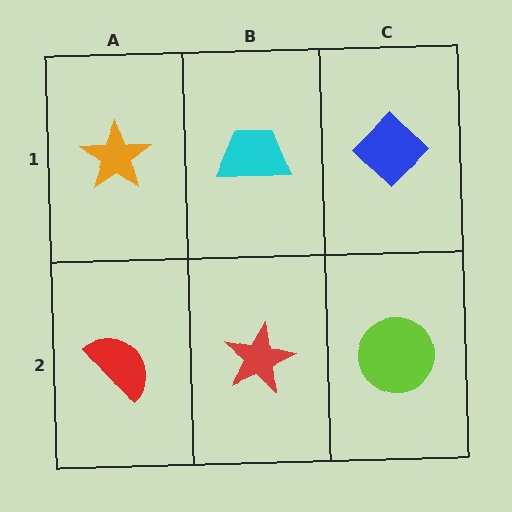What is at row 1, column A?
An orange star.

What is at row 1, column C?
A blue diamond.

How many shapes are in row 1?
3 shapes.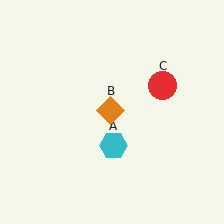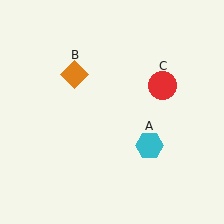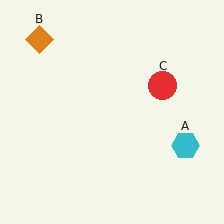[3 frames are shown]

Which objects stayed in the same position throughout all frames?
Red circle (object C) remained stationary.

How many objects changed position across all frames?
2 objects changed position: cyan hexagon (object A), orange diamond (object B).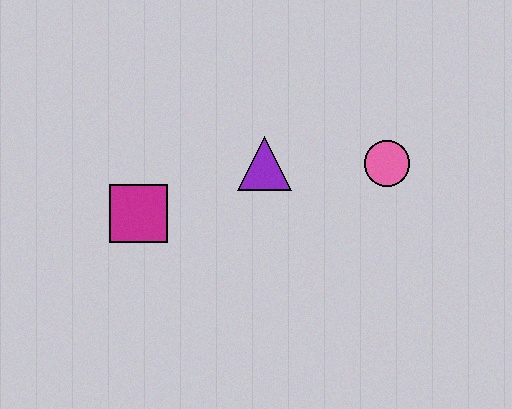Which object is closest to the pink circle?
The purple triangle is closest to the pink circle.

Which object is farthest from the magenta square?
The pink circle is farthest from the magenta square.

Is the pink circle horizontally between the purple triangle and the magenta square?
No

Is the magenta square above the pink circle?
No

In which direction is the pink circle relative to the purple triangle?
The pink circle is to the right of the purple triangle.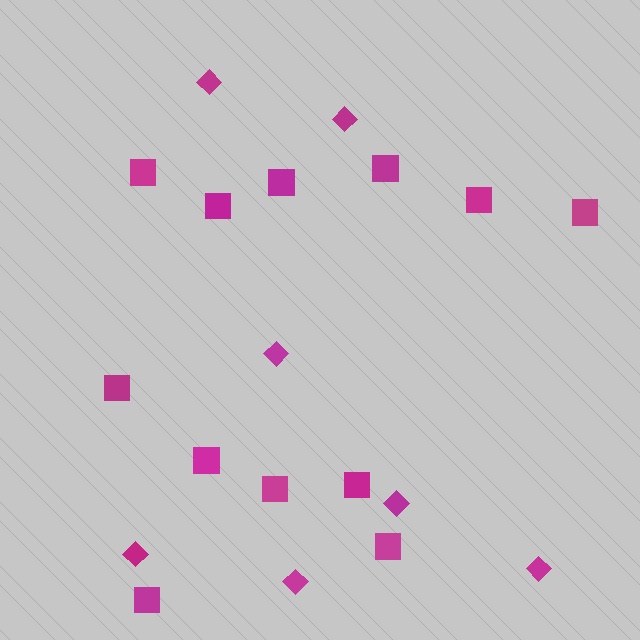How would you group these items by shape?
There are 2 groups: one group of squares (12) and one group of diamonds (7).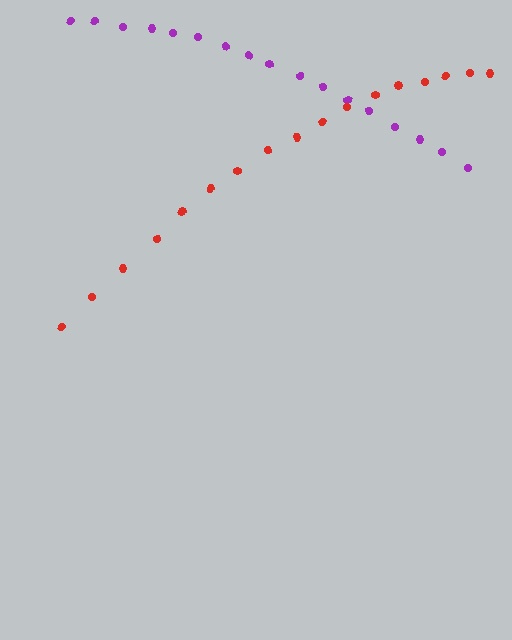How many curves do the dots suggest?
There are 2 distinct paths.